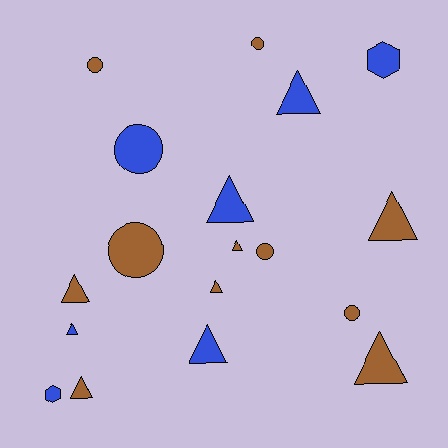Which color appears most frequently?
Brown, with 11 objects.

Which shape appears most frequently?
Triangle, with 10 objects.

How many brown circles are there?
There are 5 brown circles.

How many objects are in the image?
There are 18 objects.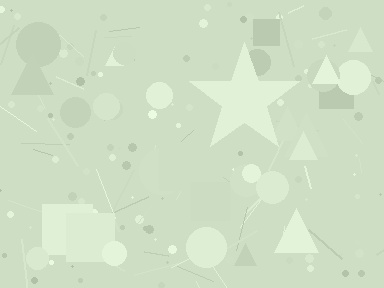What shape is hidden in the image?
A star is hidden in the image.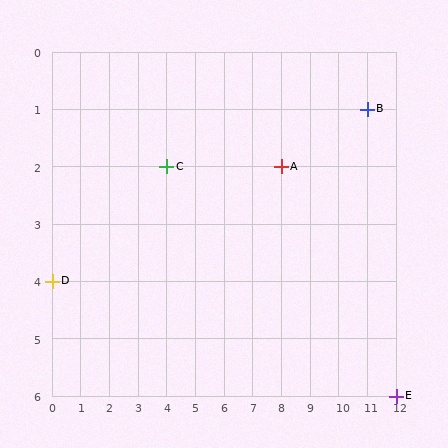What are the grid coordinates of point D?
Point D is at grid coordinates (0, 4).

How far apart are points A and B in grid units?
Points A and B are 3 columns and 1 row apart (about 3.2 grid units diagonally).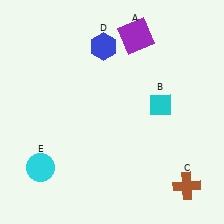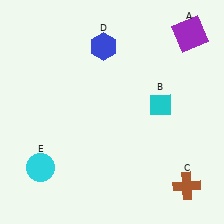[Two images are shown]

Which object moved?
The purple square (A) moved right.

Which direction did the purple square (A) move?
The purple square (A) moved right.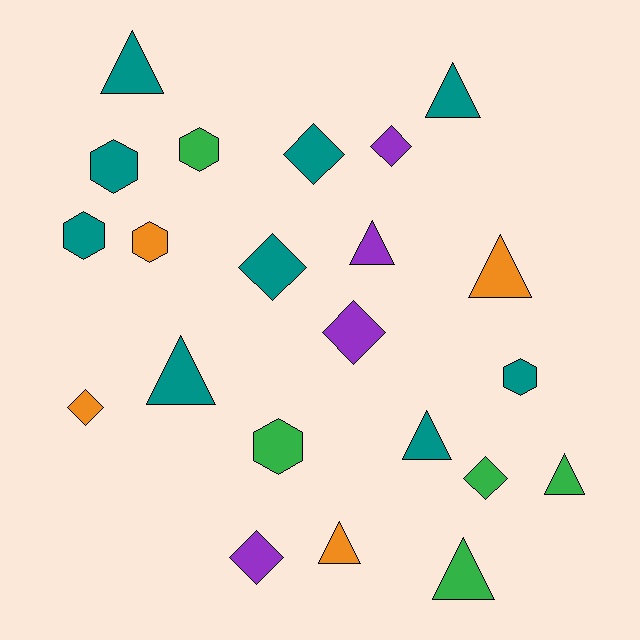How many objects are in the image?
There are 22 objects.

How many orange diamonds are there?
There is 1 orange diamond.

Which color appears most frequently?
Teal, with 9 objects.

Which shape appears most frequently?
Triangle, with 9 objects.